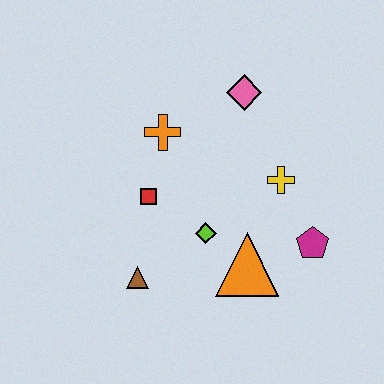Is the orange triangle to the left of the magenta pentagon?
Yes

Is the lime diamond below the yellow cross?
Yes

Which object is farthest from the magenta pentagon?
The orange cross is farthest from the magenta pentagon.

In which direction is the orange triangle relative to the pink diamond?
The orange triangle is below the pink diamond.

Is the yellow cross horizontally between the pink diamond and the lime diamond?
No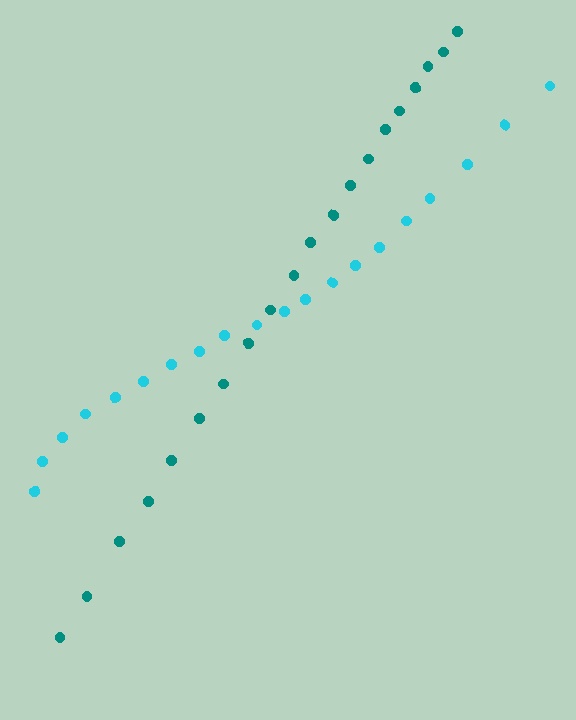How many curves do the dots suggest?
There are 2 distinct paths.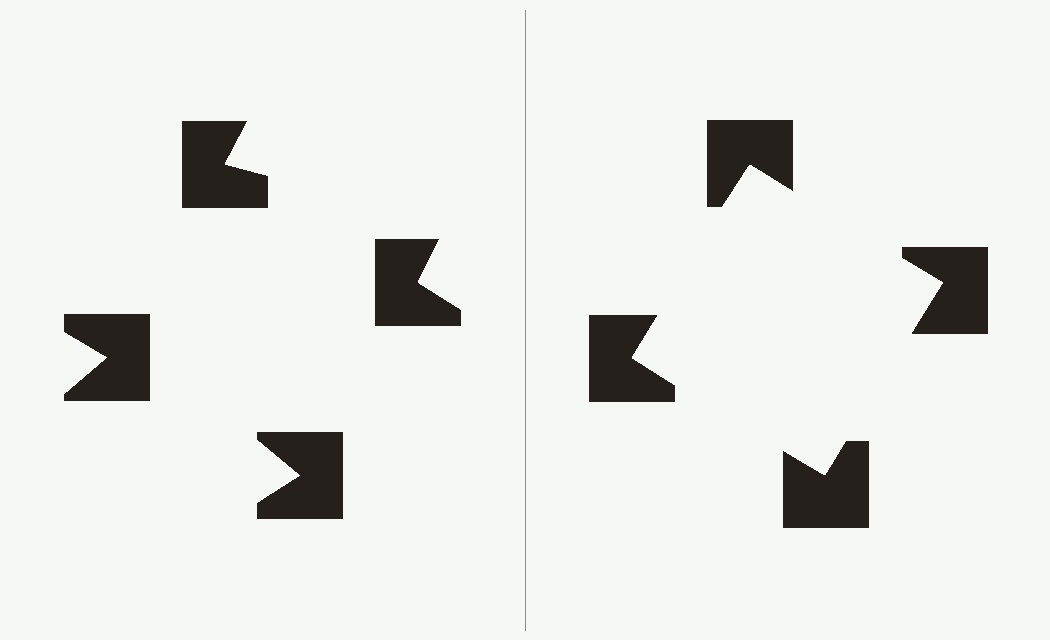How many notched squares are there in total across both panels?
8 — 4 on each side.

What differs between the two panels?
The notched squares are positioned identically on both sides; only the wedge orientations differ. On the right they align to a square; on the left they are misaligned.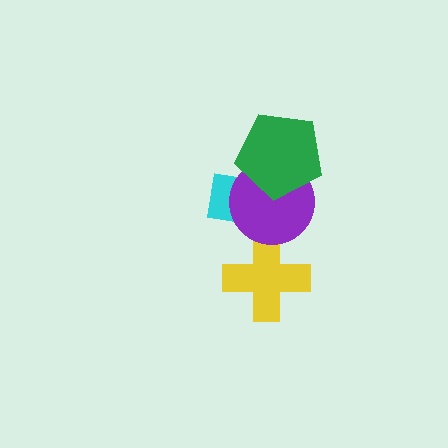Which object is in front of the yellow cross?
The purple circle is in front of the yellow cross.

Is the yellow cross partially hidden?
Yes, it is partially covered by another shape.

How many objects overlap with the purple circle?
3 objects overlap with the purple circle.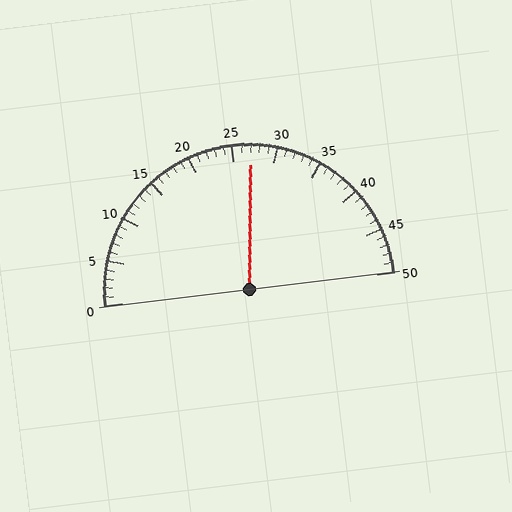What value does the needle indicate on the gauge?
The needle indicates approximately 27.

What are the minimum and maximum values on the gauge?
The gauge ranges from 0 to 50.